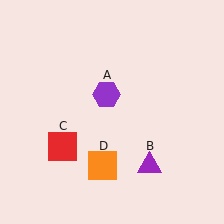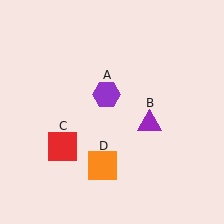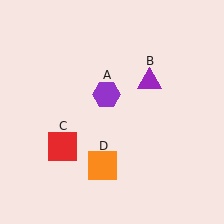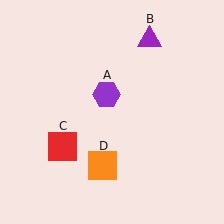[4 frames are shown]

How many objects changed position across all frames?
1 object changed position: purple triangle (object B).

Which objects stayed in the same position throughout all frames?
Purple hexagon (object A) and red square (object C) and orange square (object D) remained stationary.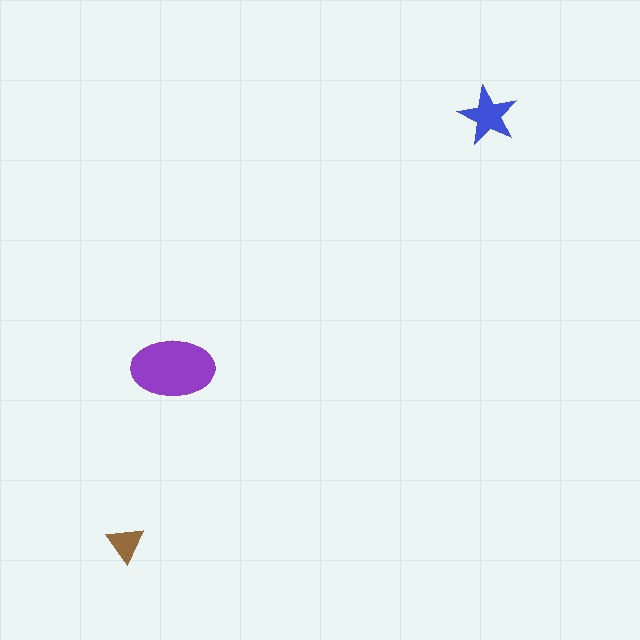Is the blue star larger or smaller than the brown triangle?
Larger.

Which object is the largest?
The purple ellipse.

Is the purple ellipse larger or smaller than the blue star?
Larger.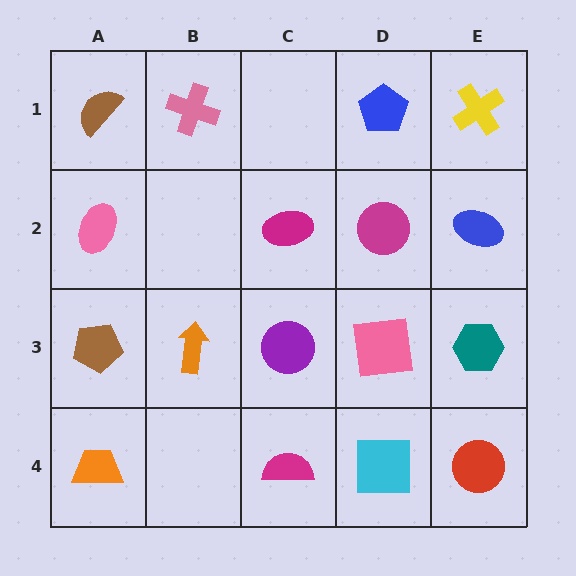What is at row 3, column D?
A pink square.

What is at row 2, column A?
A pink ellipse.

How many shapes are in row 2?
4 shapes.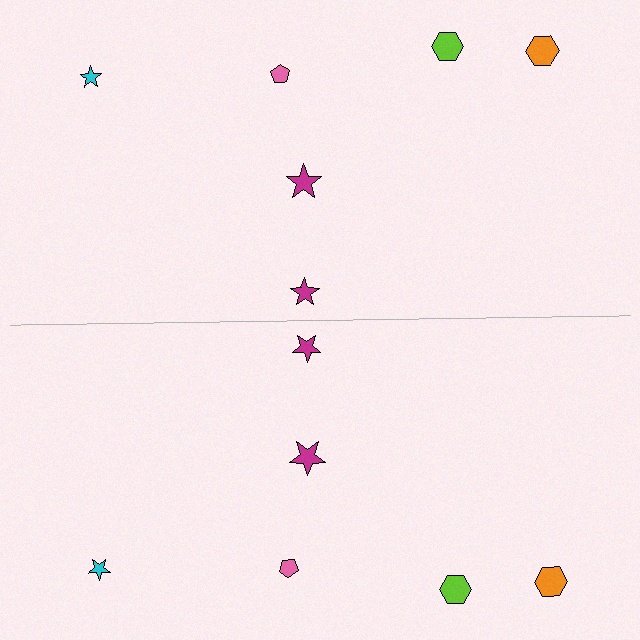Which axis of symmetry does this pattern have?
The pattern has a horizontal axis of symmetry running through the center of the image.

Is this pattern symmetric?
Yes, this pattern has bilateral (reflection) symmetry.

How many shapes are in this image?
There are 12 shapes in this image.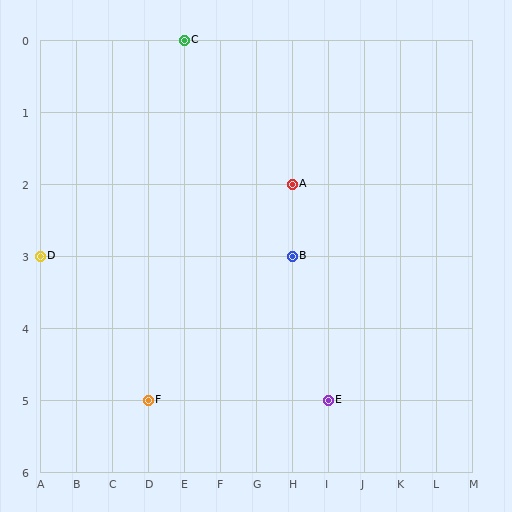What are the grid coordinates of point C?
Point C is at grid coordinates (E, 0).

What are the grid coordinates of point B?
Point B is at grid coordinates (H, 3).